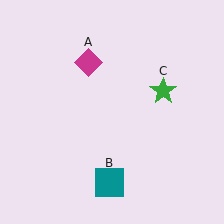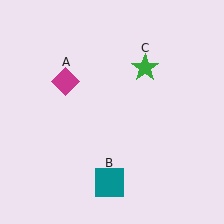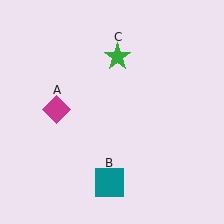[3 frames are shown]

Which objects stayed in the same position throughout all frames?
Teal square (object B) remained stationary.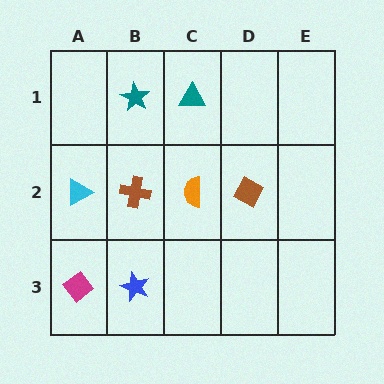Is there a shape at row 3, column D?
No, that cell is empty.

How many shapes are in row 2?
4 shapes.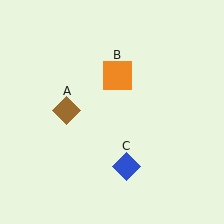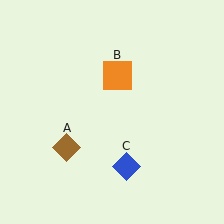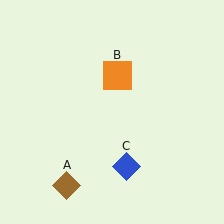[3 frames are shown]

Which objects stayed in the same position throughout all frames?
Orange square (object B) and blue diamond (object C) remained stationary.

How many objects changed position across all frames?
1 object changed position: brown diamond (object A).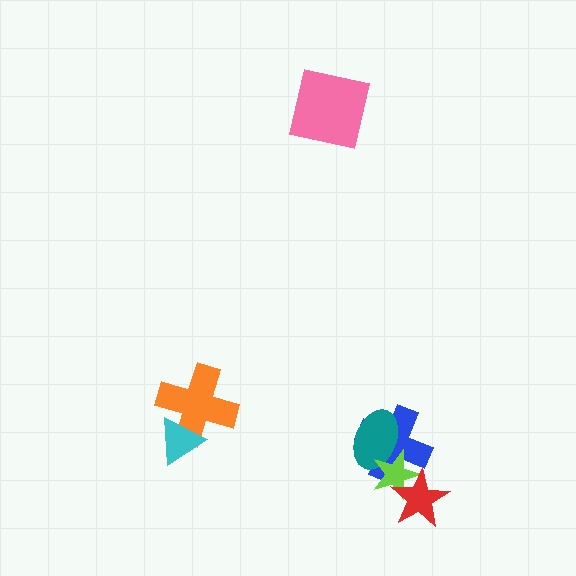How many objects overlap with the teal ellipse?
2 objects overlap with the teal ellipse.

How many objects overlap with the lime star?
3 objects overlap with the lime star.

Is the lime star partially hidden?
Yes, it is partially covered by another shape.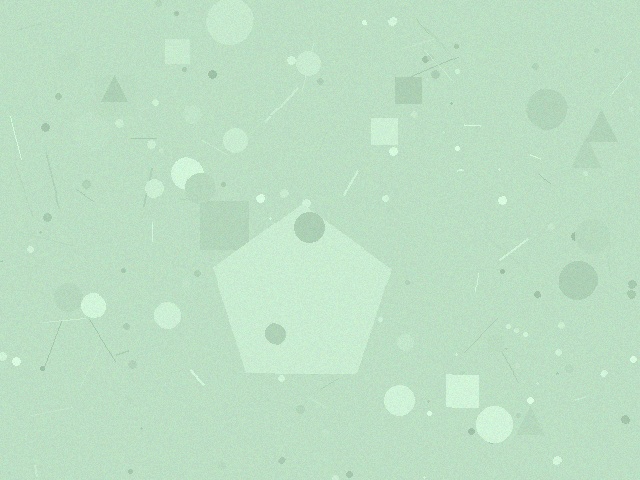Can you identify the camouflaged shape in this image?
The camouflaged shape is a pentagon.